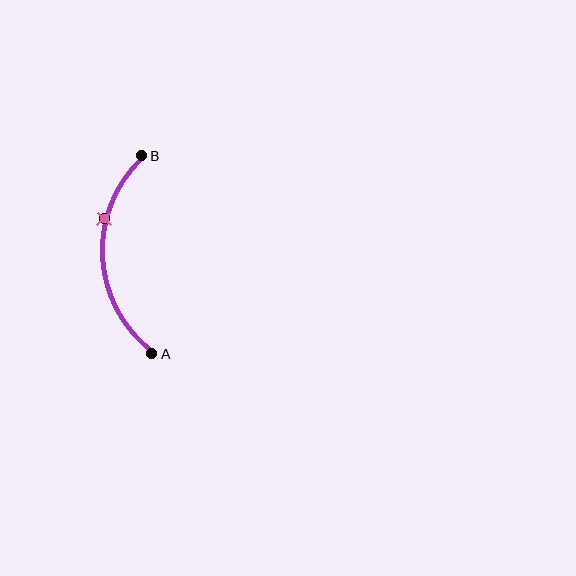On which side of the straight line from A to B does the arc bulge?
The arc bulges to the left of the straight line connecting A and B.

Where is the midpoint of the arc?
The arc midpoint is the point on the curve farthest from the straight line joining A and B. It sits to the left of that line.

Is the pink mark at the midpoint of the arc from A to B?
No. The pink mark lies on the arc but is closer to endpoint B. The arc midpoint would be at the point on the curve equidistant along the arc from both A and B.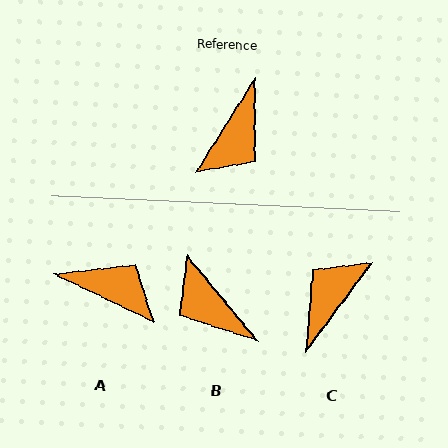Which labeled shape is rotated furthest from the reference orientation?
C, about 176 degrees away.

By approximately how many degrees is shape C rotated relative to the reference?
Approximately 176 degrees counter-clockwise.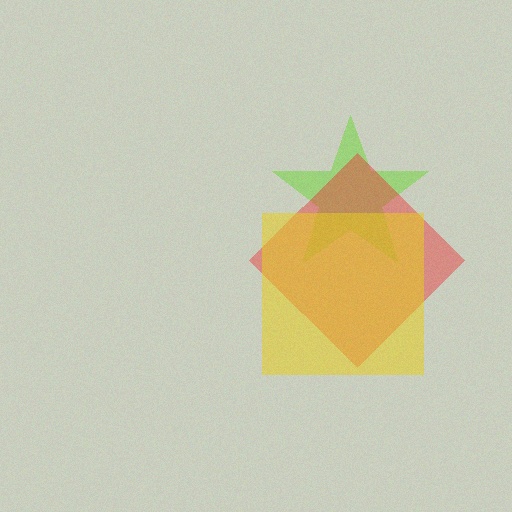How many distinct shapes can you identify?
There are 3 distinct shapes: a lime star, a red diamond, a yellow square.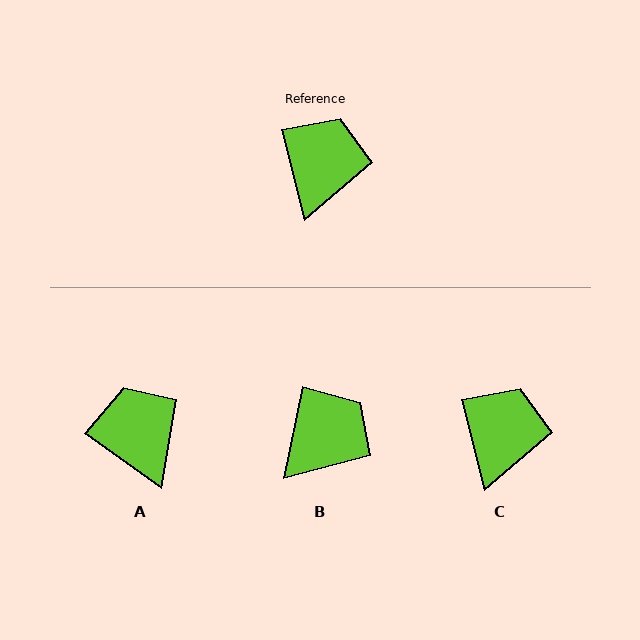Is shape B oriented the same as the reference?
No, it is off by about 26 degrees.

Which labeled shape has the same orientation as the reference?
C.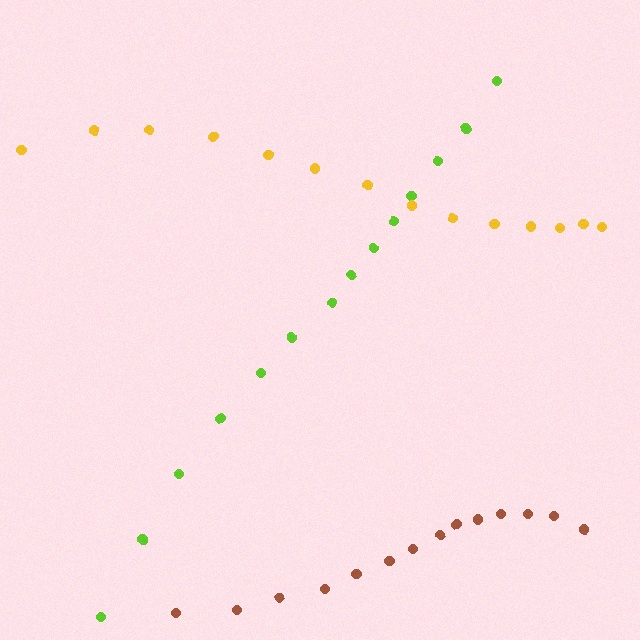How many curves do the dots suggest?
There are 3 distinct paths.